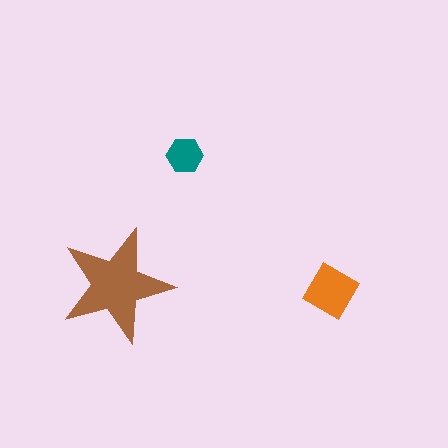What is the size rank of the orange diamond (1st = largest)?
2nd.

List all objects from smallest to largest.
The teal hexagon, the orange diamond, the brown star.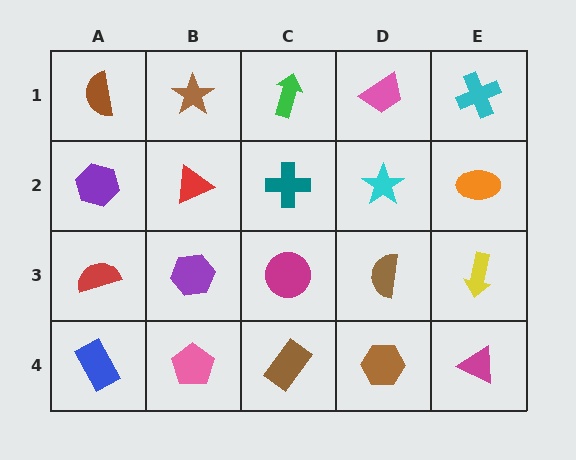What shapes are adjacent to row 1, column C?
A teal cross (row 2, column C), a brown star (row 1, column B), a pink trapezoid (row 1, column D).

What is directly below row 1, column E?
An orange ellipse.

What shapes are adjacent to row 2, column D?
A pink trapezoid (row 1, column D), a brown semicircle (row 3, column D), a teal cross (row 2, column C), an orange ellipse (row 2, column E).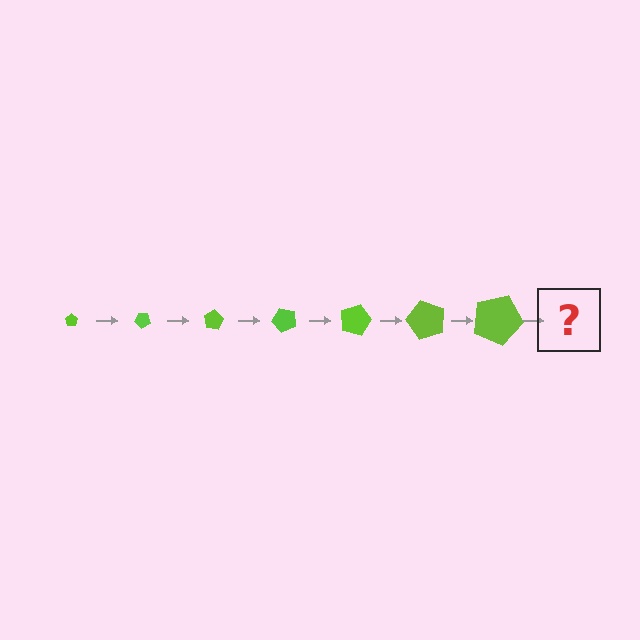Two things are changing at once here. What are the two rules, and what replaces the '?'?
The two rules are that the pentagon grows larger each step and it rotates 40 degrees each step. The '?' should be a pentagon, larger than the previous one and rotated 280 degrees from the start.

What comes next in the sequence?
The next element should be a pentagon, larger than the previous one and rotated 280 degrees from the start.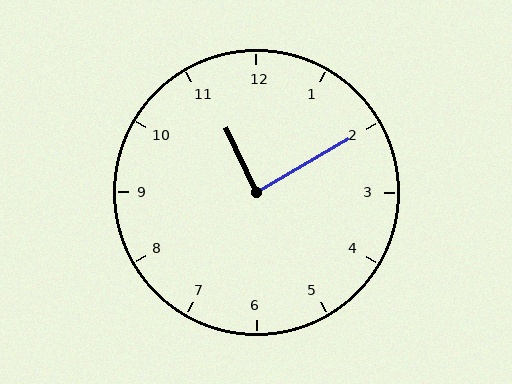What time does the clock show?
11:10.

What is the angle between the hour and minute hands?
Approximately 85 degrees.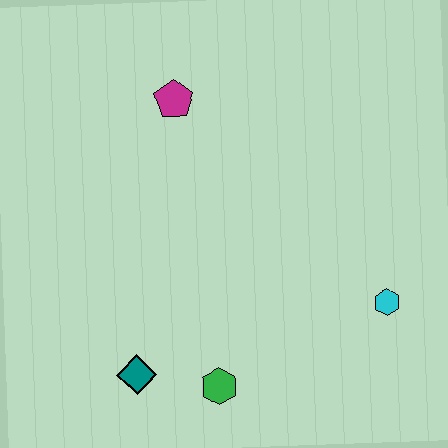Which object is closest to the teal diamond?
The green hexagon is closest to the teal diamond.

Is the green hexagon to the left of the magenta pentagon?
No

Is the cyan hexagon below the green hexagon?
No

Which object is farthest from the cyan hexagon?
The magenta pentagon is farthest from the cyan hexagon.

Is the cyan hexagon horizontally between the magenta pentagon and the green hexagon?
No